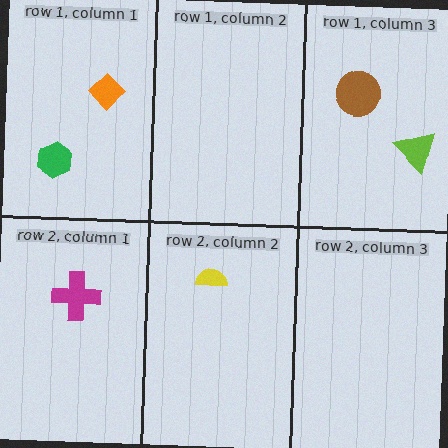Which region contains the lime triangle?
The row 1, column 3 region.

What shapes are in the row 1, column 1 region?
The orange diamond, the green hexagon.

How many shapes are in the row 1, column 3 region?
2.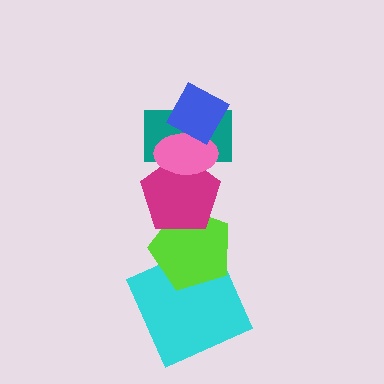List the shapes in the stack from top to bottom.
From top to bottom: the blue diamond, the pink ellipse, the teal rectangle, the magenta pentagon, the lime pentagon, the cyan square.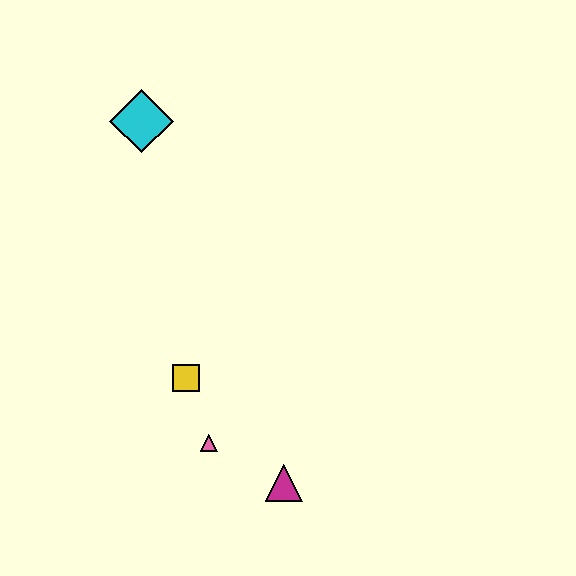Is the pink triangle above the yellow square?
No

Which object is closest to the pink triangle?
The yellow square is closest to the pink triangle.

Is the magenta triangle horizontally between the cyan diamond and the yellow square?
No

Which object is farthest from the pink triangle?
The cyan diamond is farthest from the pink triangle.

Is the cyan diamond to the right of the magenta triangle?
No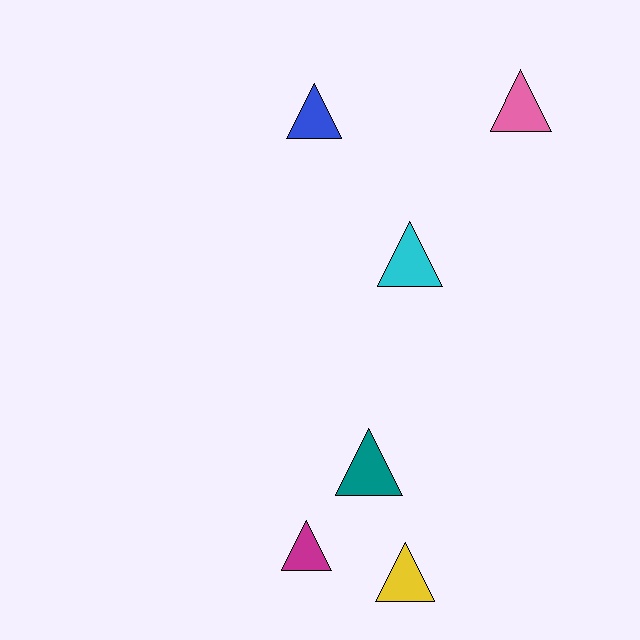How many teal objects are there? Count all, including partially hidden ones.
There is 1 teal object.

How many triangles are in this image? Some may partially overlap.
There are 6 triangles.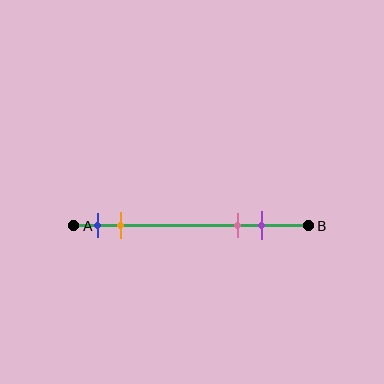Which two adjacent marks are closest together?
The blue and orange marks are the closest adjacent pair.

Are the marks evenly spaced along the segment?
No, the marks are not evenly spaced.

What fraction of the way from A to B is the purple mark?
The purple mark is approximately 80% (0.8) of the way from A to B.